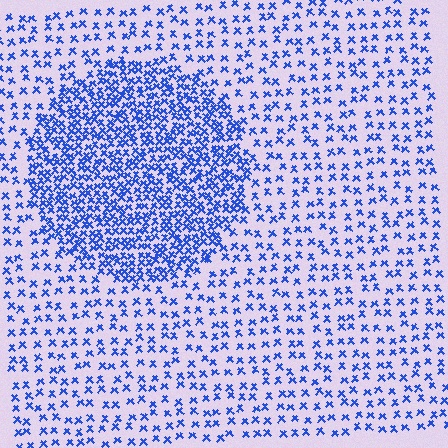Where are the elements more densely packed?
The elements are more densely packed inside the circle boundary.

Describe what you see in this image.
The image contains small blue elements arranged at two different densities. A circle-shaped region is visible where the elements are more densely packed than the surrounding area.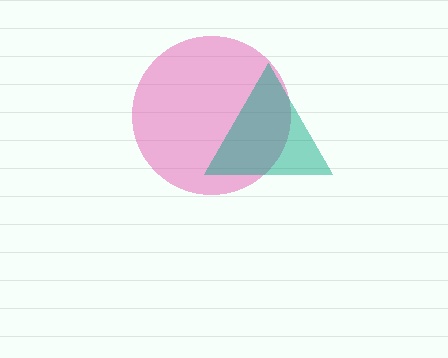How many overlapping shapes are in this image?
There are 2 overlapping shapes in the image.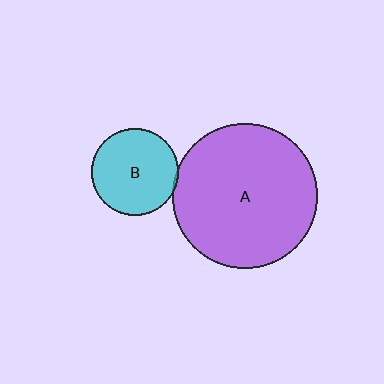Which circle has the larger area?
Circle A (purple).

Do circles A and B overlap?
Yes.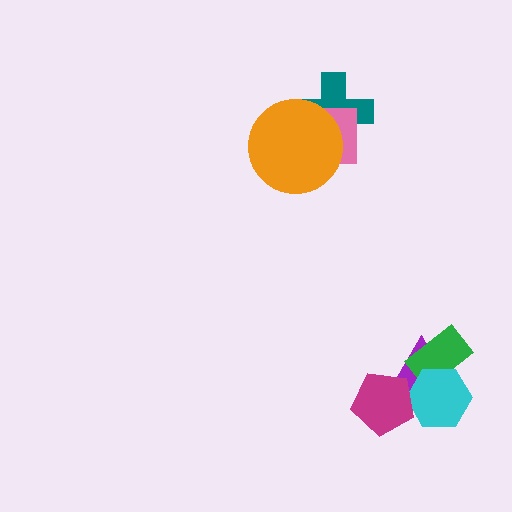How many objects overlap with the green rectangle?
2 objects overlap with the green rectangle.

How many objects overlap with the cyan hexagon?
3 objects overlap with the cyan hexagon.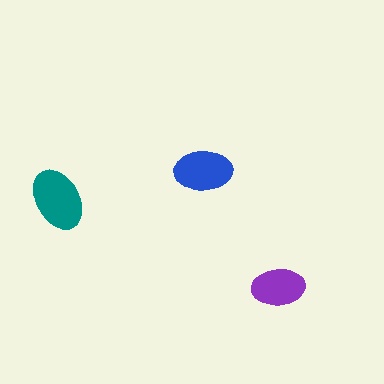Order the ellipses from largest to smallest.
the teal one, the blue one, the purple one.